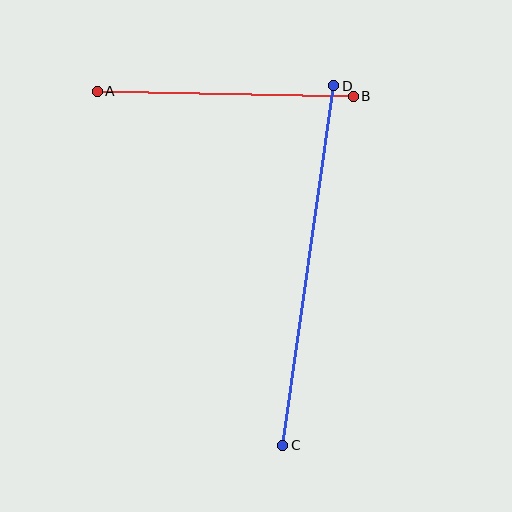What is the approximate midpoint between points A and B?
The midpoint is at approximately (225, 94) pixels.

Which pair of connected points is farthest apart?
Points C and D are farthest apart.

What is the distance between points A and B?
The distance is approximately 256 pixels.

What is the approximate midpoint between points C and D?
The midpoint is at approximately (308, 265) pixels.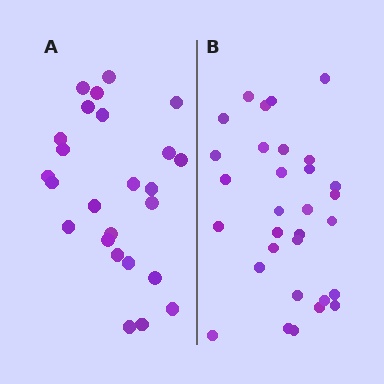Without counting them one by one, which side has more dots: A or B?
Region B (the right region) has more dots.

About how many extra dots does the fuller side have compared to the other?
Region B has about 6 more dots than region A.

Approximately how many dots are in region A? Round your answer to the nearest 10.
About 20 dots. (The exact count is 25, which rounds to 20.)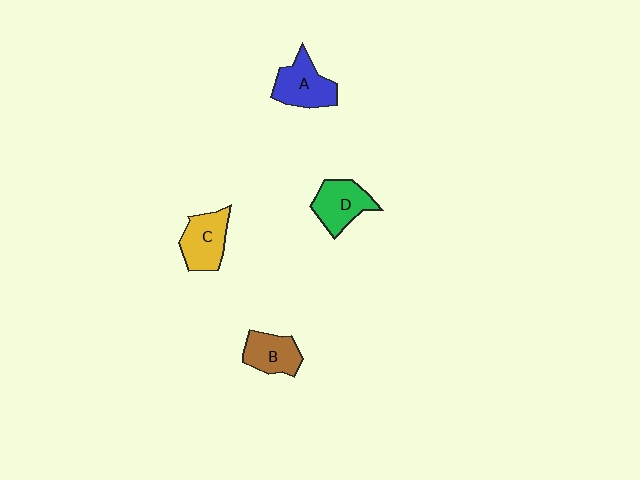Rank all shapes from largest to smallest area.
From largest to smallest: A (blue), C (yellow), D (green), B (brown).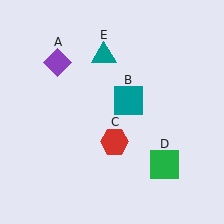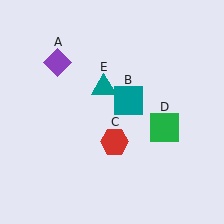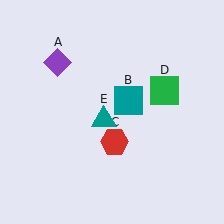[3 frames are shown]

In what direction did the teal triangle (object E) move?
The teal triangle (object E) moved down.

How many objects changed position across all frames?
2 objects changed position: green square (object D), teal triangle (object E).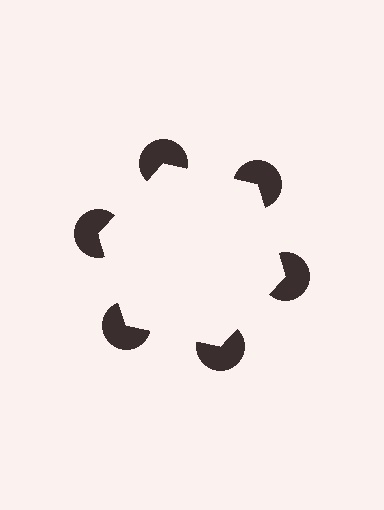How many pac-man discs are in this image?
There are 6 — one at each vertex of the illusory hexagon.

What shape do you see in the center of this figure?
An illusory hexagon — its edges are inferred from the aligned wedge cuts in the pac-man discs, not physically drawn.